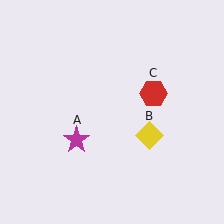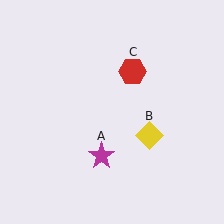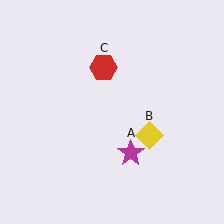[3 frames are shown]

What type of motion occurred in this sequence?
The magenta star (object A), red hexagon (object C) rotated counterclockwise around the center of the scene.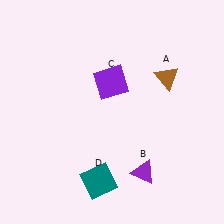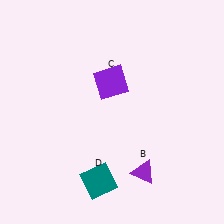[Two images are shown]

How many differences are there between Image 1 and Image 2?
There is 1 difference between the two images.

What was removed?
The brown triangle (A) was removed in Image 2.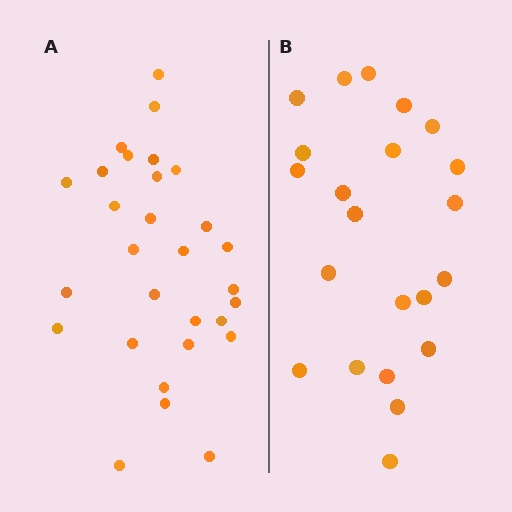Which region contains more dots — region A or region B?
Region A (the left region) has more dots.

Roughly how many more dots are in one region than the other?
Region A has roughly 8 or so more dots than region B.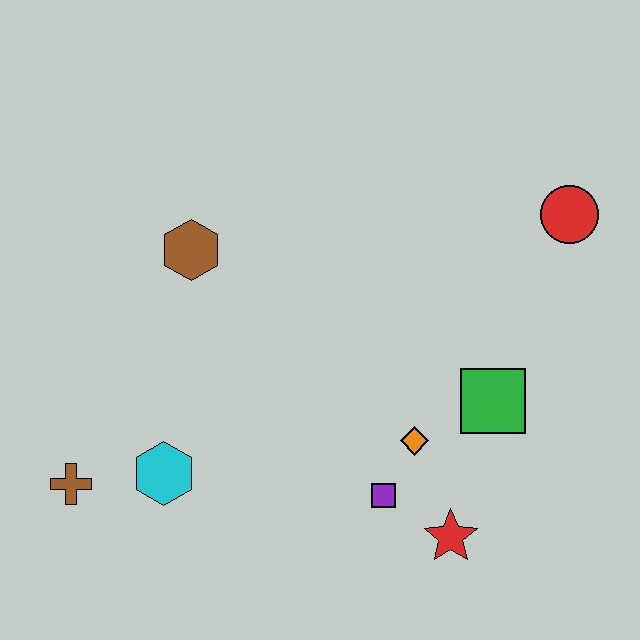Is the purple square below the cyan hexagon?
Yes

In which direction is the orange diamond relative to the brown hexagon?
The orange diamond is to the right of the brown hexagon.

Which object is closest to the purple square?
The orange diamond is closest to the purple square.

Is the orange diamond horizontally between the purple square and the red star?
Yes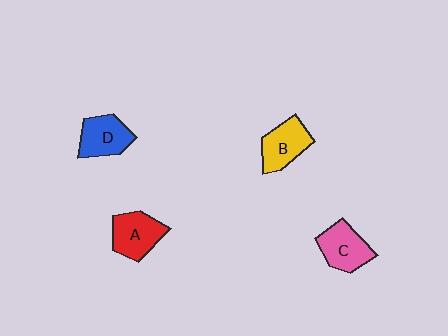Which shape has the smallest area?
Shape D (blue).